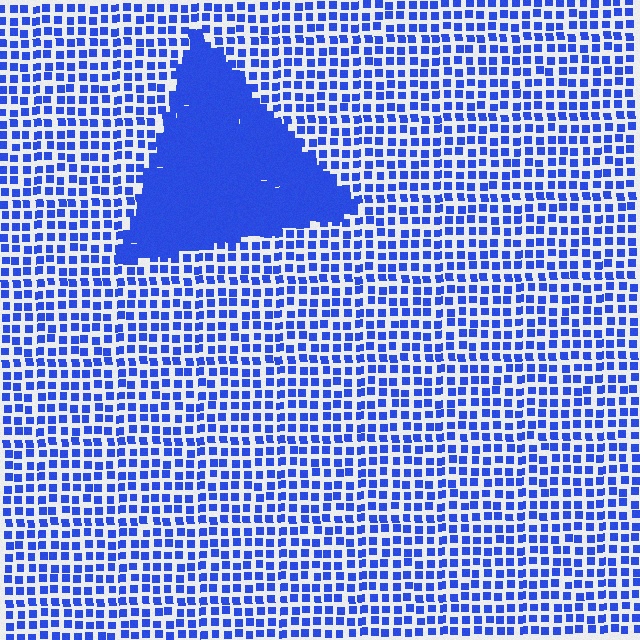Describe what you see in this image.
The image contains small blue elements arranged at two different densities. A triangle-shaped region is visible where the elements are more densely packed than the surrounding area.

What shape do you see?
I see a triangle.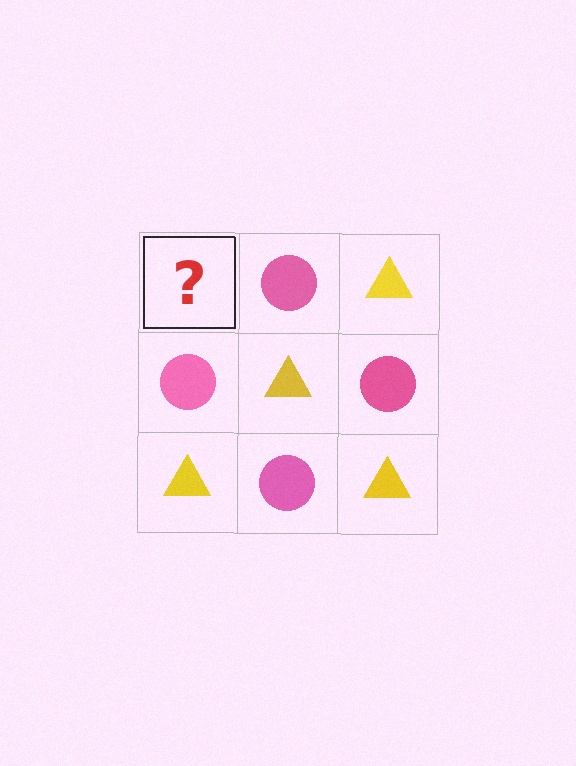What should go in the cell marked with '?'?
The missing cell should contain a yellow triangle.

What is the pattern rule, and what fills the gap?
The rule is that it alternates yellow triangle and pink circle in a checkerboard pattern. The gap should be filled with a yellow triangle.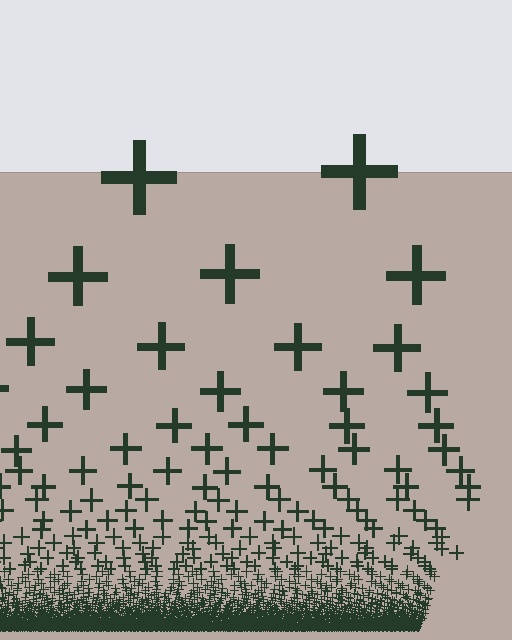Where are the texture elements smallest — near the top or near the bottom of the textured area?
Near the bottom.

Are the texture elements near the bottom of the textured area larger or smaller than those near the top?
Smaller. The gradient is inverted — elements near the bottom are smaller and denser.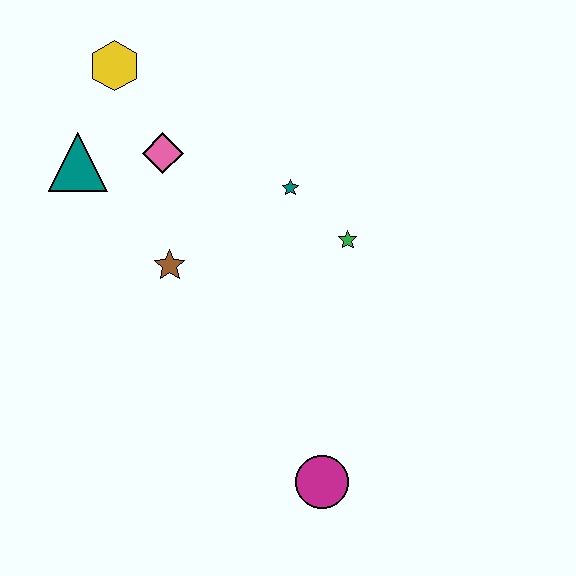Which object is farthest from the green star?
The yellow hexagon is farthest from the green star.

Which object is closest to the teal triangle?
The pink diamond is closest to the teal triangle.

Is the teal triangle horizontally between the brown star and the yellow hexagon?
No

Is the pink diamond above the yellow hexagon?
No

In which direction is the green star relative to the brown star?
The green star is to the right of the brown star.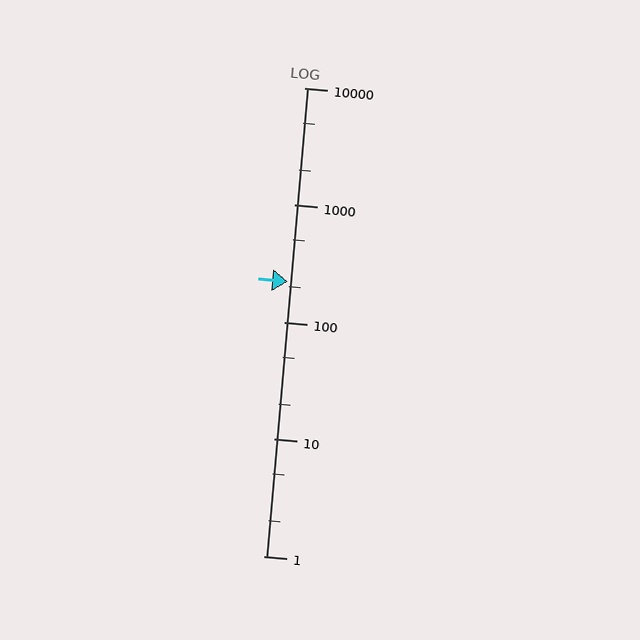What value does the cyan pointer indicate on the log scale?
The pointer indicates approximately 220.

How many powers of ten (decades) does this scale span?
The scale spans 4 decades, from 1 to 10000.